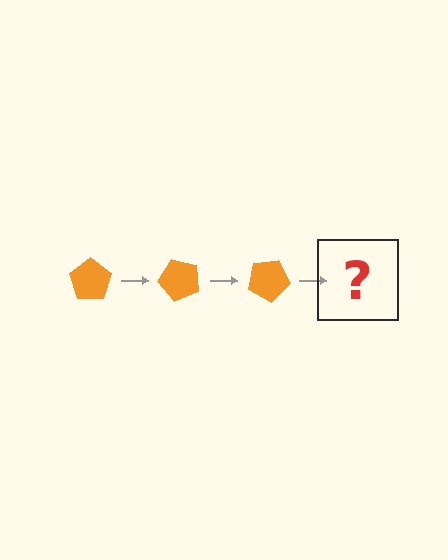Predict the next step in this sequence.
The next step is an orange pentagon rotated 150 degrees.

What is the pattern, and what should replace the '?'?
The pattern is that the pentagon rotates 50 degrees each step. The '?' should be an orange pentagon rotated 150 degrees.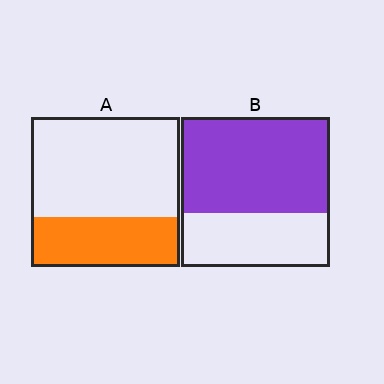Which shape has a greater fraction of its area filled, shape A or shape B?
Shape B.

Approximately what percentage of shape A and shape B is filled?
A is approximately 35% and B is approximately 65%.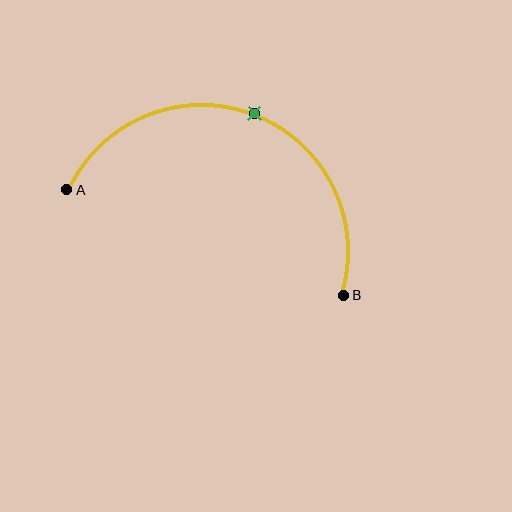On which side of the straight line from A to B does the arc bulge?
The arc bulges above the straight line connecting A and B.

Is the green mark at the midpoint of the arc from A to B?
Yes. The green mark lies on the arc at equal arc-length from both A and B — it is the arc midpoint.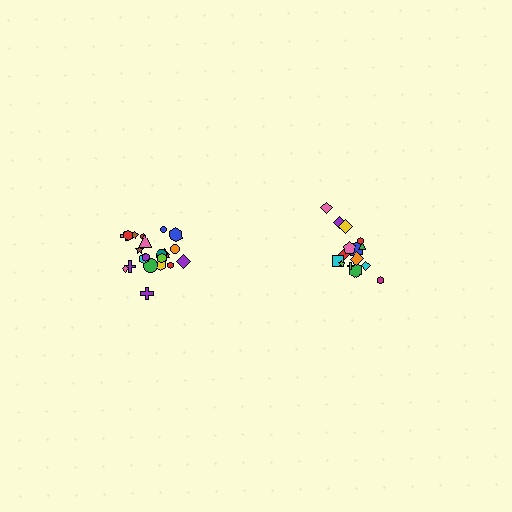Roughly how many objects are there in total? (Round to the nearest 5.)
Roughly 35 objects in total.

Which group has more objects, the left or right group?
The left group.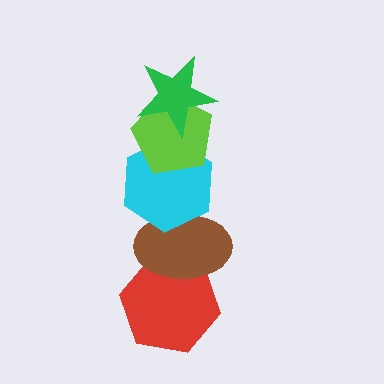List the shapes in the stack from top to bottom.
From top to bottom: the green star, the lime pentagon, the cyan hexagon, the brown ellipse, the red hexagon.